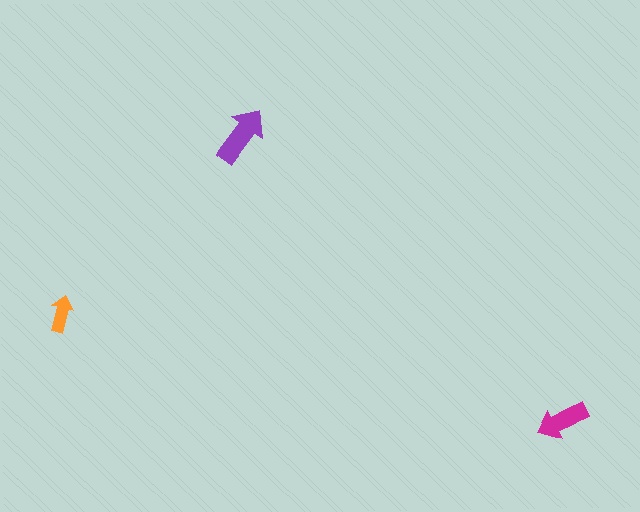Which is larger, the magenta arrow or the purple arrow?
The purple one.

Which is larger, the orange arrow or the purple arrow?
The purple one.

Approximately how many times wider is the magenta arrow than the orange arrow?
About 1.5 times wider.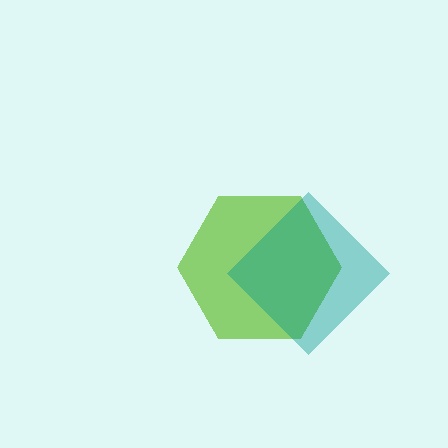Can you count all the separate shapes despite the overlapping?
Yes, there are 2 separate shapes.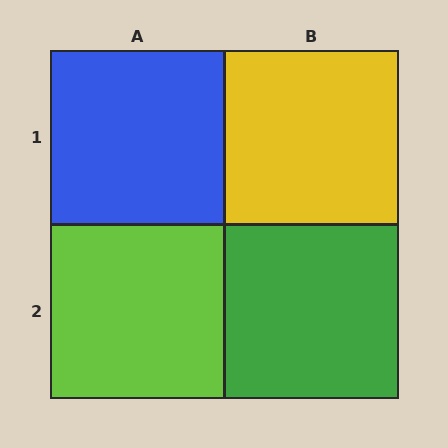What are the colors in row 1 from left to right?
Blue, yellow.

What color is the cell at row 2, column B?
Green.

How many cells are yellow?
1 cell is yellow.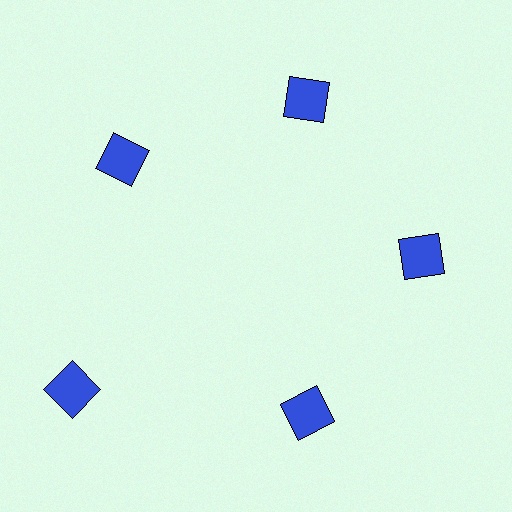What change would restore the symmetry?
The symmetry would be restored by moving it inward, back onto the ring so that all 5 squares sit at equal angles and equal distance from the center.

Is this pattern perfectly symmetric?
No. The 5 blue squares are arranged in a ring, but one element near the 8 o'clock position is pushed outward from the center, breaking the 5-fold rotational symmetry.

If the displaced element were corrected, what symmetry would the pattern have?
It would have 5-fold rotational symmetry — the pattern would map onto itself every 72 degrees.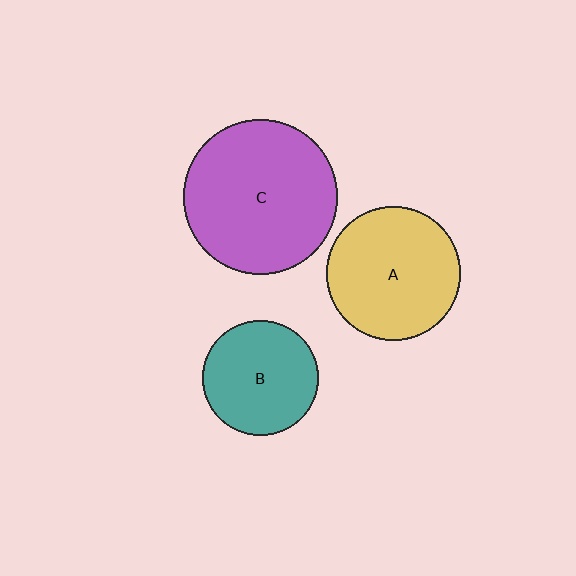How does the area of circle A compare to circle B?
Approximately 1.3 times.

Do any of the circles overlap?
No, none of the circles overlap.